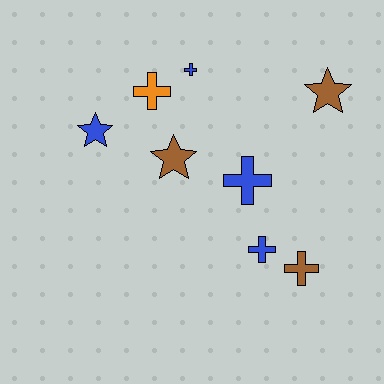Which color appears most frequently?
Blue, with 4 objects.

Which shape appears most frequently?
Cross, with 5 objects.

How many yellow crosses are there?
There are no yellow crosses.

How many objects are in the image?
There are 8 objects.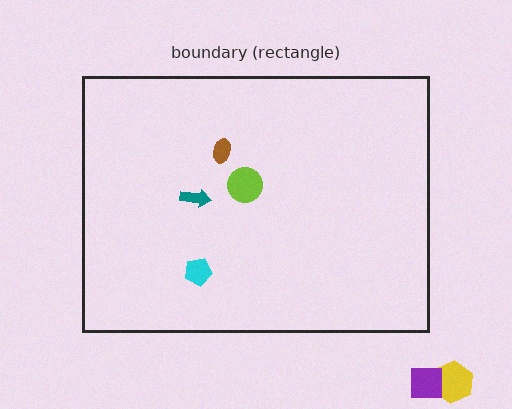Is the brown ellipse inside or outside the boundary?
Inside.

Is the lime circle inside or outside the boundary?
Inside.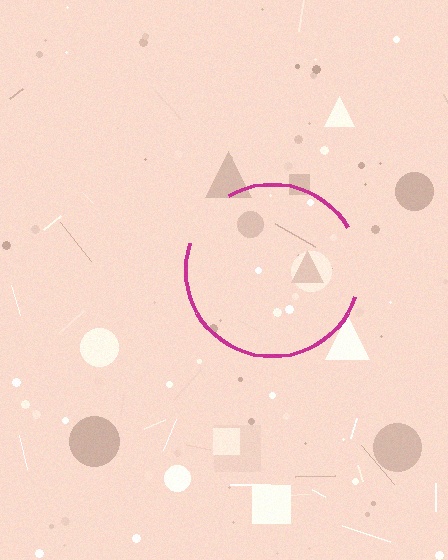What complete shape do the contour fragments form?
The contour fragments form a circle.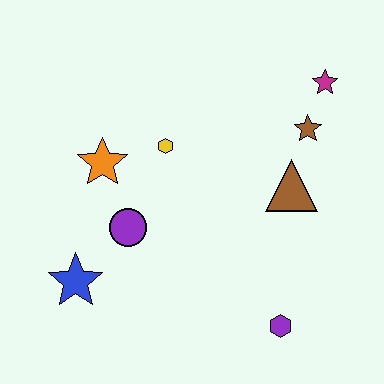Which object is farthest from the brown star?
The blue star is farthest from the brown star.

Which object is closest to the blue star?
The purple circle is closest to the blue star.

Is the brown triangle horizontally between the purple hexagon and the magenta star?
Yes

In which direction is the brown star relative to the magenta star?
The brown star is below the magenta star.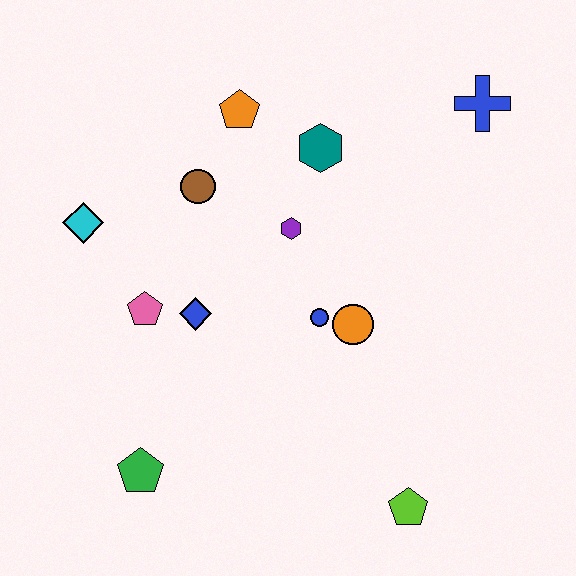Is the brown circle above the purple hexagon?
Yes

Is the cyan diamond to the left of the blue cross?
Yes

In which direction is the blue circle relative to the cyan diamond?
The blue circle is to the right of the cyan diamond.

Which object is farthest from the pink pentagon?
The blue cross is farthest from the pink pentagon.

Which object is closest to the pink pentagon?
The blue diamond is closest to the pink pentagon.